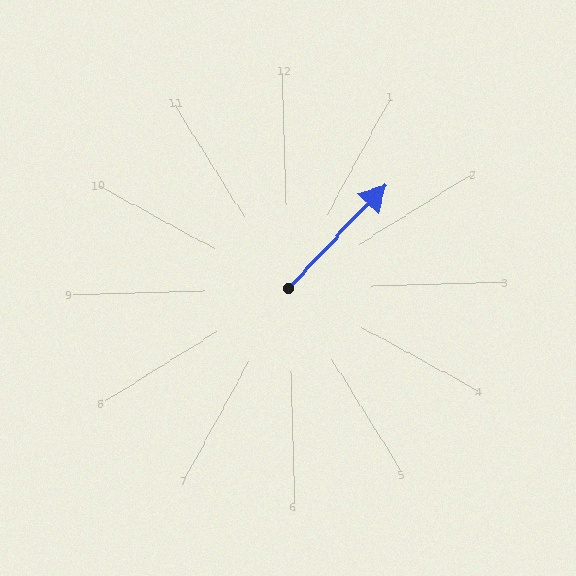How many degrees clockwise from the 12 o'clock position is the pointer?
Approximately 45 degrees.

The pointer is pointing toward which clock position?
Roughly 2 o'clock.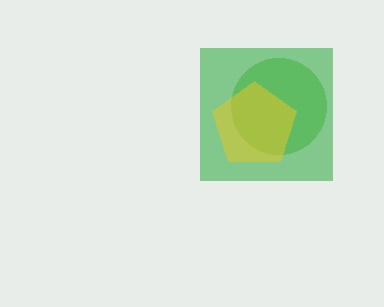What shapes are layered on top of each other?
The layered shapes are: a lime circle, a green square, a yellow pentagon.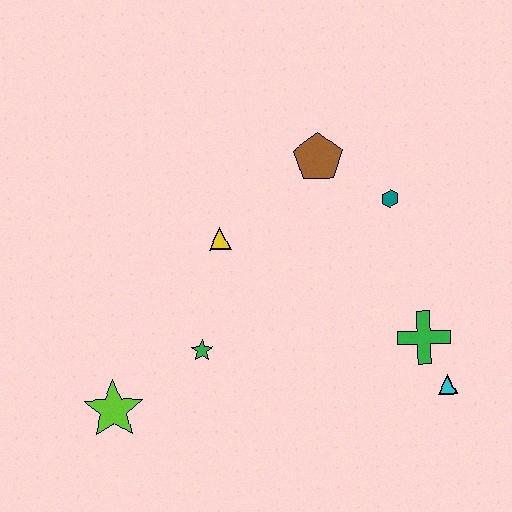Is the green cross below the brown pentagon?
Yes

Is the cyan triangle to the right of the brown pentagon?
Yes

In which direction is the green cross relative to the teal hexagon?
The green cross is below the teal hexagon.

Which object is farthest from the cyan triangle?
The lime star is farthest from the cyan triangle.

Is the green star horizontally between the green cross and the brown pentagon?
No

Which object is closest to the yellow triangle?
The green star is closest to the yellow triangle.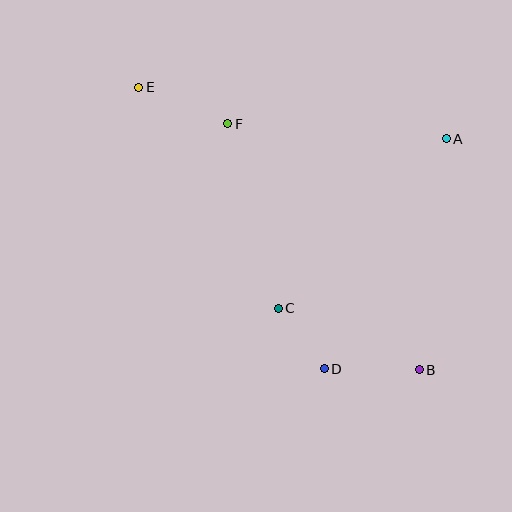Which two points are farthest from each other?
Points B and E are farthest from each other.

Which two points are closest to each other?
Points C and D are closest to each other.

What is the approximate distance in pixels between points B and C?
The distance between B and C is approximately 154 pixels.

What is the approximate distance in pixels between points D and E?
The distance between D and E is approximately 337 pixels.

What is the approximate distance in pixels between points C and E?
The distance between C and E is approximately 261 pixels.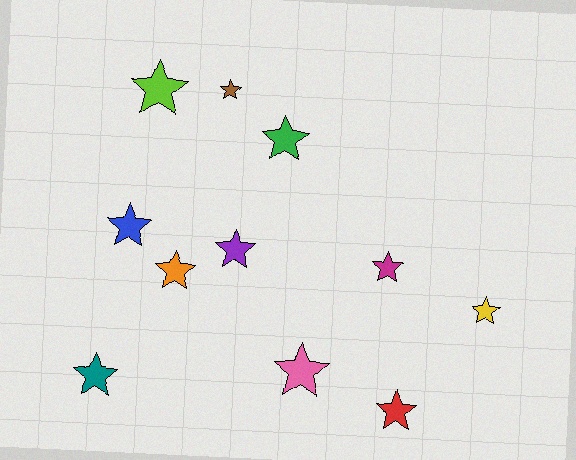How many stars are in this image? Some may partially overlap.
There are 11 stars.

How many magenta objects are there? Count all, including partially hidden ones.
There is 1 magenta object.